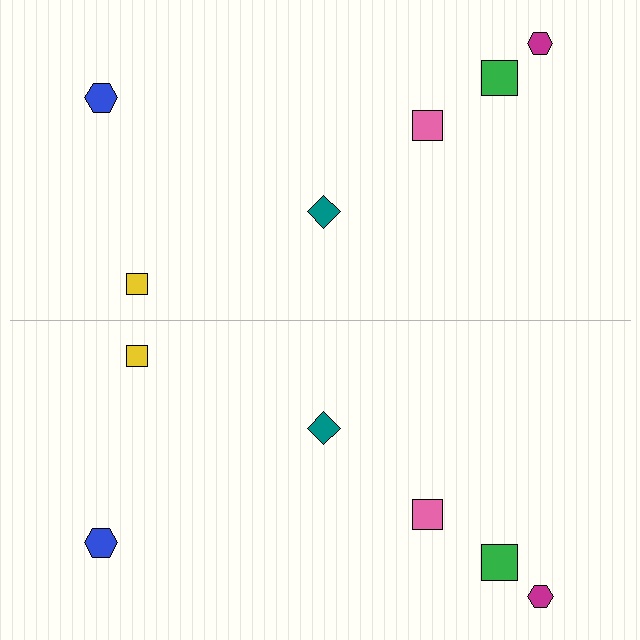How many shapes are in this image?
There are 12 shapes in this image.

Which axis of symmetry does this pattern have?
The pattern has a horizontal axis of symmetry running through the center of the image.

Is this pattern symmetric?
Yes, this pattern has bilateral (reflection) symmetry.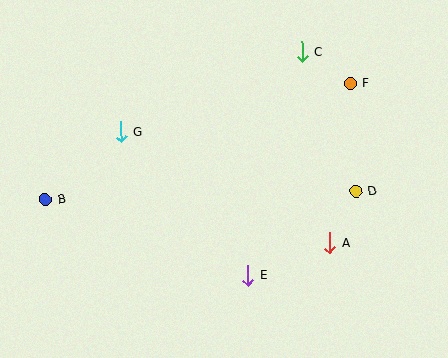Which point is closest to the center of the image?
Point E at (248, 275) is closest to the center.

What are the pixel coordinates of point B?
Point B is at (45, 200).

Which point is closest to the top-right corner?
Point F is closest to the top-right corner.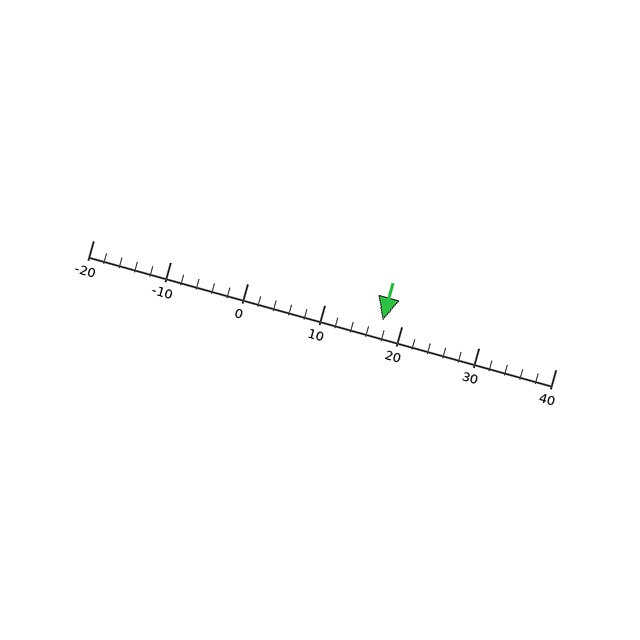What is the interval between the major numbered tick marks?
The major tick marks are spaced 10 units apart.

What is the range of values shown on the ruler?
The ruler shows values from -20 to 40.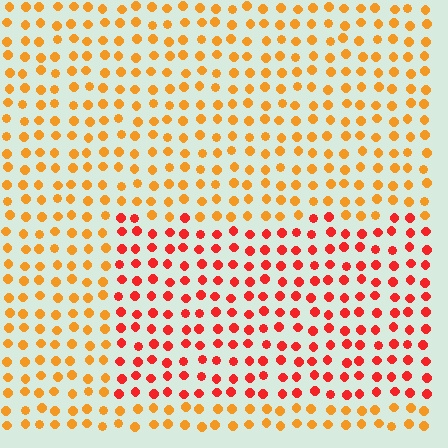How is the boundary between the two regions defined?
The boundary is defined purely by a slight shift in hue (about 36 degrees). Spacing, size, and orientation are identical on both sides.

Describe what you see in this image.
The image is filled with small orange elements in a uniform arrangement. A rectangle-shaped region is visible where the elements are tinted to a slightly different hue, forming a subtle color boundary.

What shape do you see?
I see a rectangle.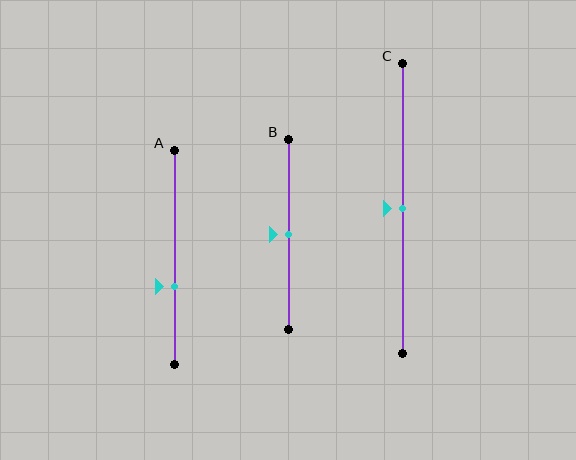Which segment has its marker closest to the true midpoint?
Segment B has its marker closest to the true midpoint.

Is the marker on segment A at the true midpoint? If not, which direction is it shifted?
No, the marker on segment A is shifted downward by about 14% of the segment length.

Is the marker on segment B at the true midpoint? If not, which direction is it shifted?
Yes, the marker on segment B is at the true midpoint.